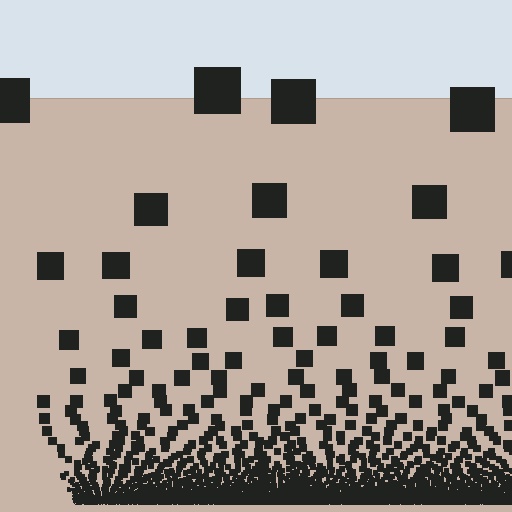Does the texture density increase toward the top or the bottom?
Density increases toward the bottom.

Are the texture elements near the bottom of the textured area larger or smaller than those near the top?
Smaller. The gradient is inverted — elements near the bottom are smaller and denser.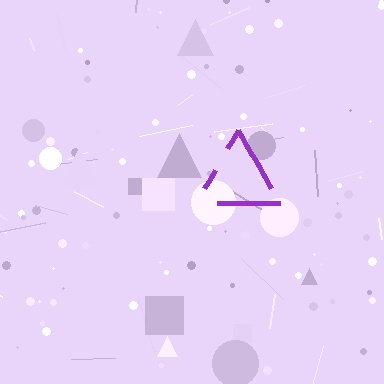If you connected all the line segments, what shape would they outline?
They would outline a triangle.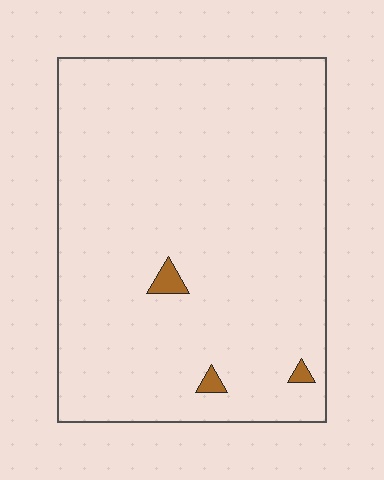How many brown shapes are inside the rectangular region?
3.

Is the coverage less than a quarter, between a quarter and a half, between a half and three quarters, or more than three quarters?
Less than a quarter.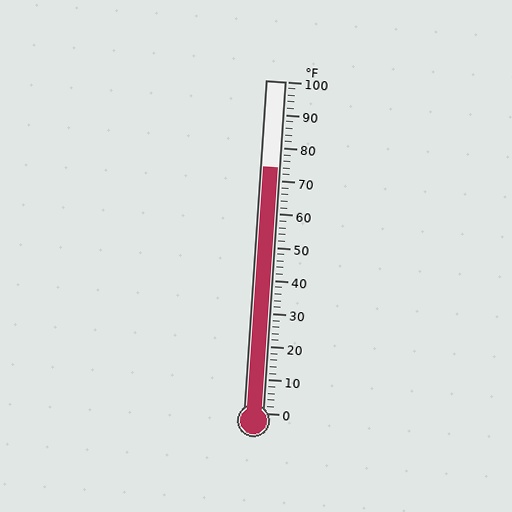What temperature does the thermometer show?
The thermometer shows approximately 74°F.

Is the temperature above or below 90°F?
The temperature is below 90°F.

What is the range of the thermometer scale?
The thermometer scale ranges from 0°F to 100°F.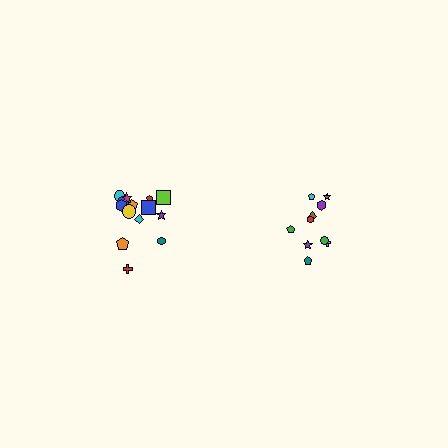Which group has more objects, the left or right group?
The left group.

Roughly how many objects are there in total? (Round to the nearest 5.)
Roughly 25 objects in total.